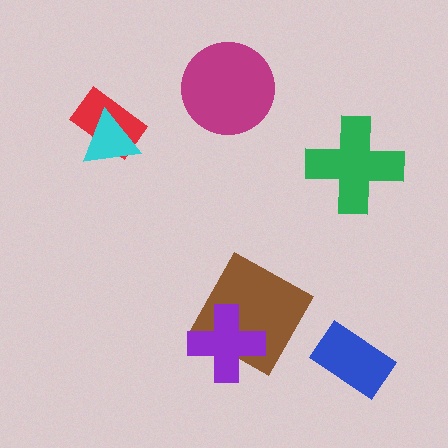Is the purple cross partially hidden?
No, no other shape covers it.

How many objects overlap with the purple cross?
1 object overlaps with the purple cross.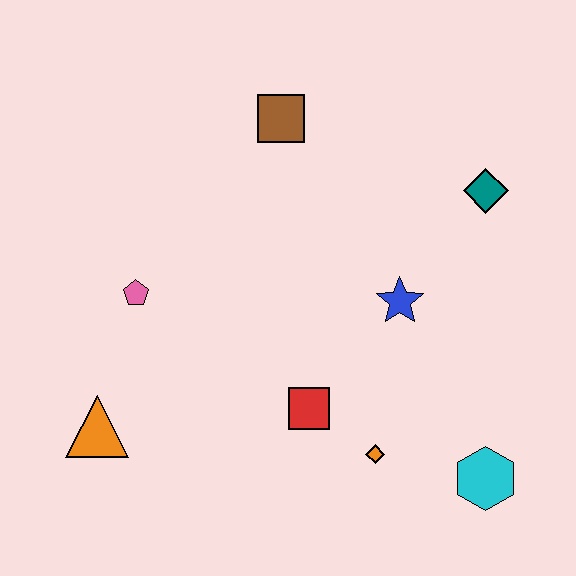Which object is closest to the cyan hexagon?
The orange diamond is closest to the cyan hexagon.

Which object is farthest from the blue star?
The orange triangle is farthest from the blue star.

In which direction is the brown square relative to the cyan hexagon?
The brown square is above the cyan hexagon.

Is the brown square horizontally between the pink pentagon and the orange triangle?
No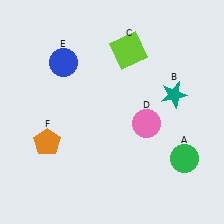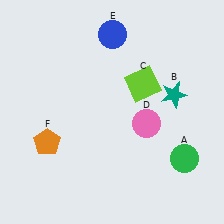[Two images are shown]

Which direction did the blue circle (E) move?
The blue circle (E) moved right.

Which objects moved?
The objects that moved are: the lime square (C), the blue circle (E).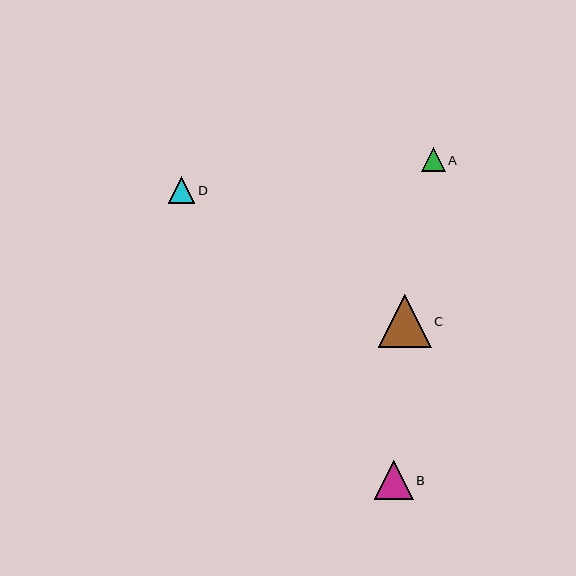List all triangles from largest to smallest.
From largest to smallest: C, B, D, A.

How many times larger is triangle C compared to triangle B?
Triangle C is approximately 1.4 times the size of triangle B.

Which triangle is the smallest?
Triangle A is the smallest with a size of approximately 24 pixels.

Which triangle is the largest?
Triangle C is the largest with a size of approximately 53 pixels.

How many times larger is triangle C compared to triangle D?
Triangle C is approximately 2.0 times the size of triangle D.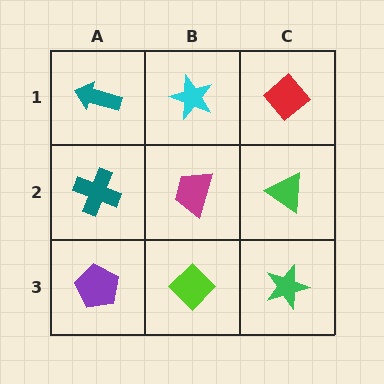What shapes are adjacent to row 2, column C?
A red diamond (row 1, column C), a green star (row 3, column C), a magenta trapezoid (row 2, column B).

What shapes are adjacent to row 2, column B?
A cyan star (row 1, column B), a lime diamond (row 3, column B), a teal cross (row 2, column A), a green triangle (row 2, column C).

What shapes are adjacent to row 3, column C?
A green triangle (row 2, column C), a lime diamond (row 3, column B).